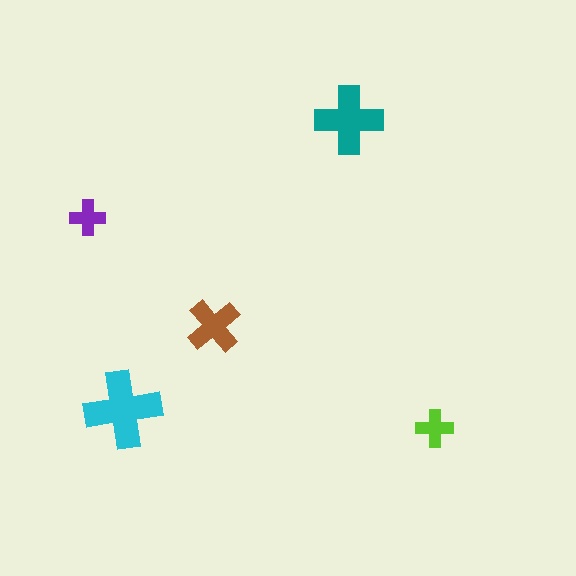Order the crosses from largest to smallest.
the cyan one, the teal one, the brown one, the lime one, the purple one.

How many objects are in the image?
There are 5 objects in the image.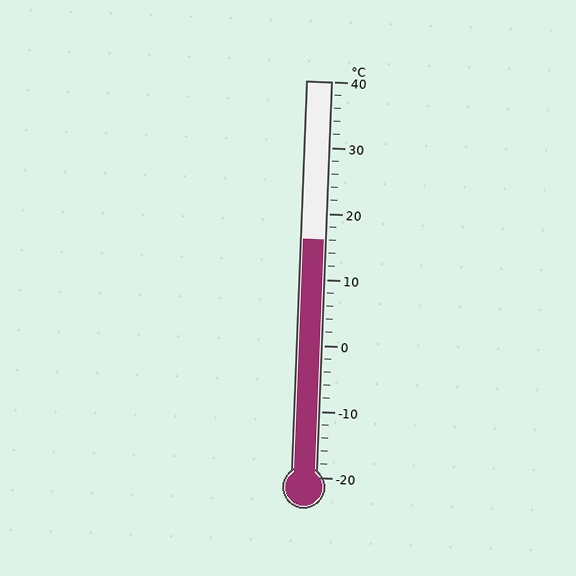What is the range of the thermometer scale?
The thermometer scale ranges from -20°C to 40°C.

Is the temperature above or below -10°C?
The temperature is above -10°C.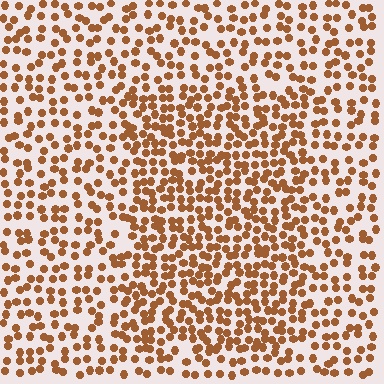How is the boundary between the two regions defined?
The boundary is defined by a change in element density (approximately 1.6x ratio). All elements are the same color, size, and shape.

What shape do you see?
I see a rectangle.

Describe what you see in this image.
The image contains small brown elements arranged at two different densities. A rectangle-shaped region is visible where the elements are more densely packed than the surrounding area.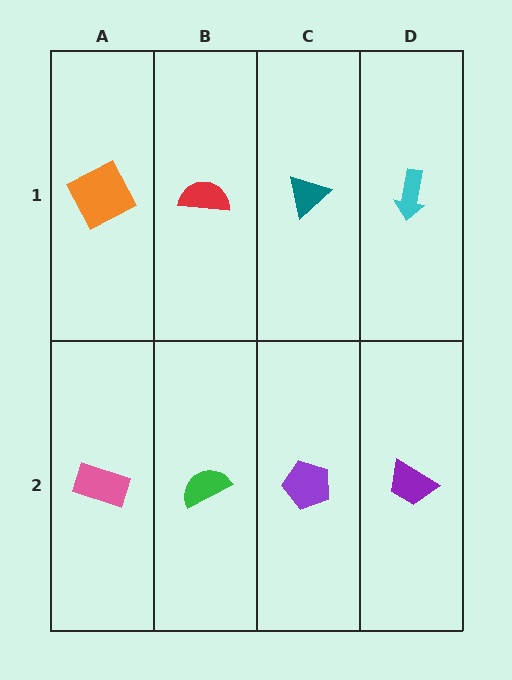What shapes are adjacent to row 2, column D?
A cyan arrow (row 1, column D), a purple pentagon (row 2, column C).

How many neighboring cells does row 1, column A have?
2.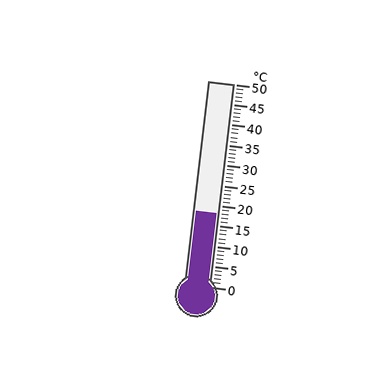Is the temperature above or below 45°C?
The temperature is below 45°C.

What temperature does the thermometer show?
The thermometer shows approximately 18°C.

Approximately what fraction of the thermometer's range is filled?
The thermometer is filled to approximately 35% of its range.